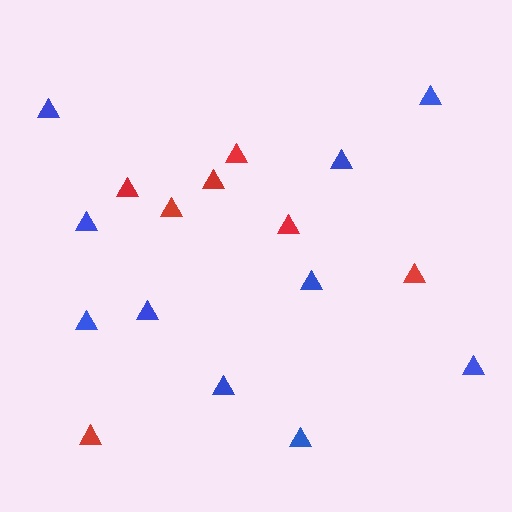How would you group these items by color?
There are 2 groups: one group of red triangles (7) and one group of blue triangles (10).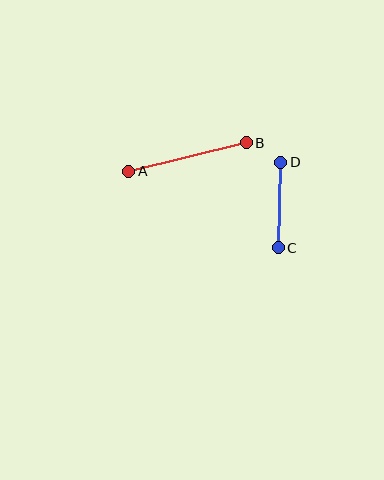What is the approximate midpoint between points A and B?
The midpoint is at approximately (187, 157) pixels.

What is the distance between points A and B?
The distance is approximately 121 pixels.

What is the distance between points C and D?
The distance is approximately 85 pixels.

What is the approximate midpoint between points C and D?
The midpoint is at approximately (279, 205) pixels.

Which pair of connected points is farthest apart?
Points A and B are farthest apart.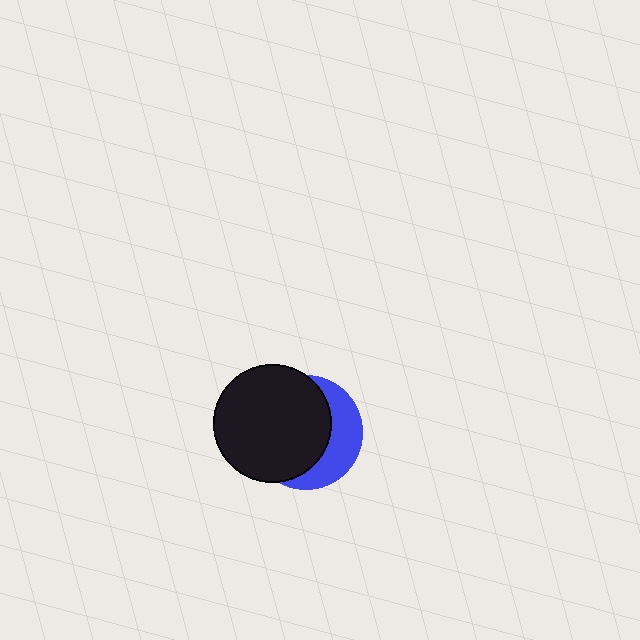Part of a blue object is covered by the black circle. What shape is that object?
It is a circle.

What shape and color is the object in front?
The object in front is a black circle.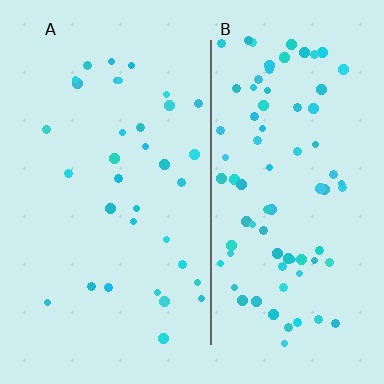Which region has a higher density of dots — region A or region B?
B (the right).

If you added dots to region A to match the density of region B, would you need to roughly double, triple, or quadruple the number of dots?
Approximately double.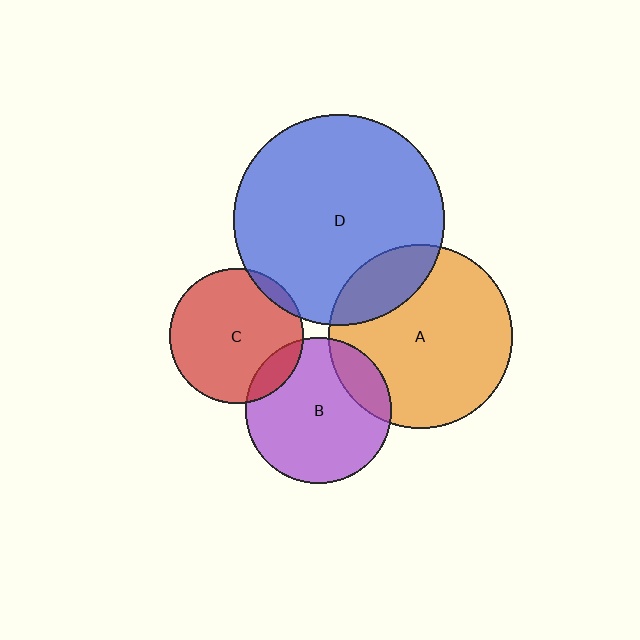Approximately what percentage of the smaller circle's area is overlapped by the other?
Approximately 10%.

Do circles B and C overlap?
Yes.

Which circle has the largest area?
Circle D (blue).